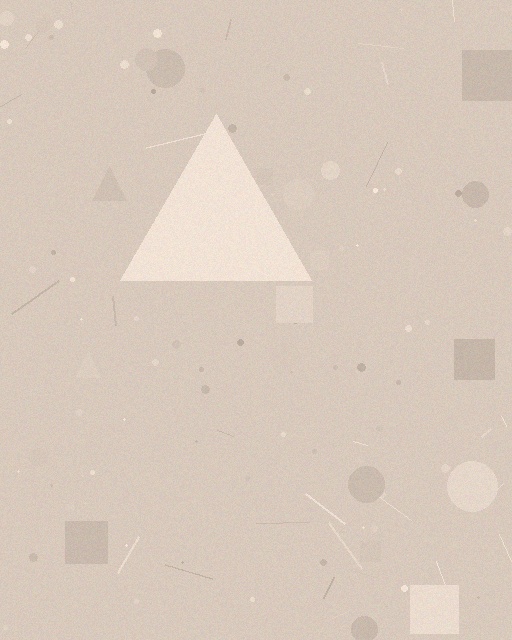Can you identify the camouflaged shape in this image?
The camouflaged shape is a triangle.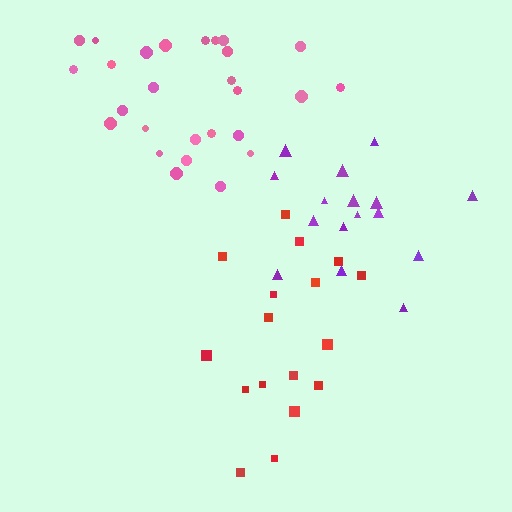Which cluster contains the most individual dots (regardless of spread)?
Pink (27).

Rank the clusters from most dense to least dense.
purple, pink, red.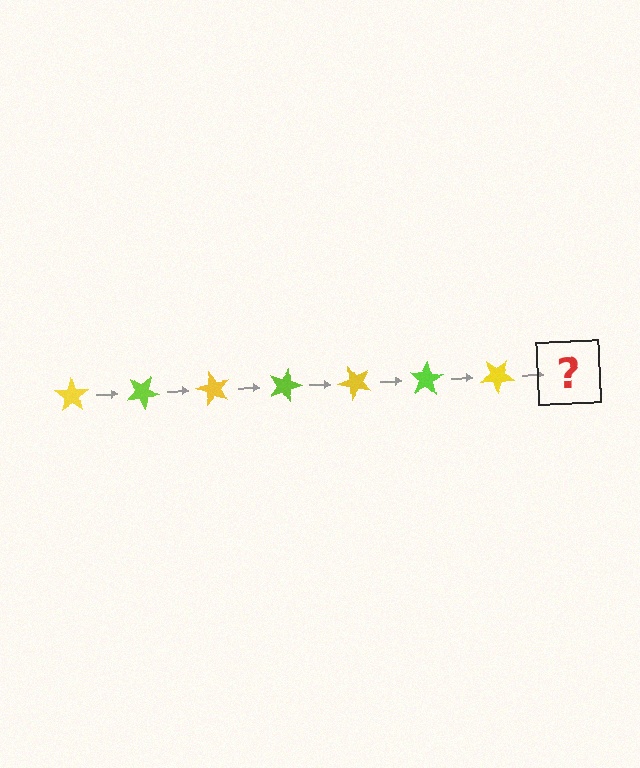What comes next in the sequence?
The next element should be a lime star, rotated 210 degrees from the start.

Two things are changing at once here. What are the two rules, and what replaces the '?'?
The two rules are that it rotates 30 degrees each step and the color cycles through yellow and lime. The '?' should be a lime star, rotated 210 degrees from the start.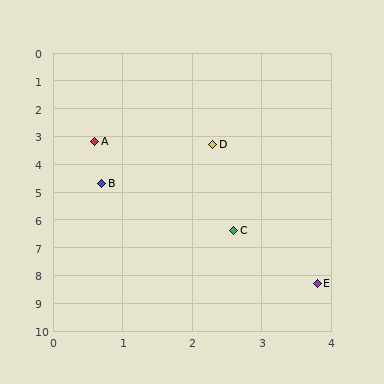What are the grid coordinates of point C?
Point C is at approximately (2.6, 6.4).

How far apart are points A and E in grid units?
Points A and E are about 6.0 grid units apart.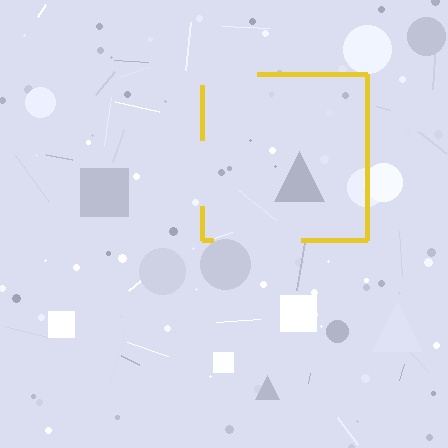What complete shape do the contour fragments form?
The contour fragments form a square.